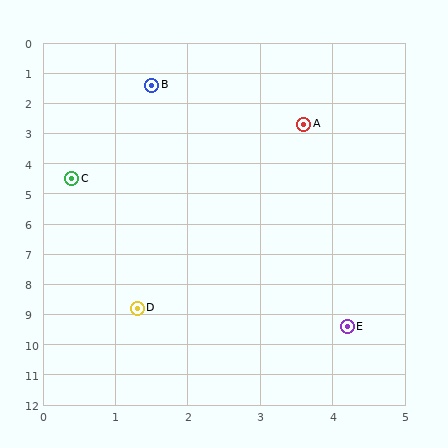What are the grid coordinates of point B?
Point B is at approximately (1.5, 1.4).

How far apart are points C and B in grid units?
Points C and B are about 3.3 grid units apart.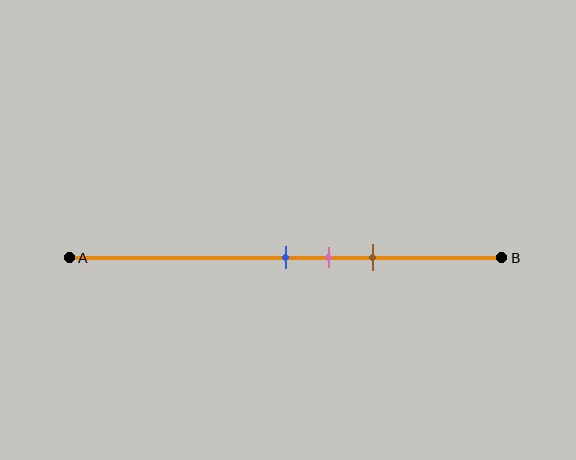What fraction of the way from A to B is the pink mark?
The pink mark is approximately 60% (0.6) of the way from A to B.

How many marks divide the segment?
There are 3 marks dividing the segment.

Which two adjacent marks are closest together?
The blue and pink marks are the closest adjacent pair.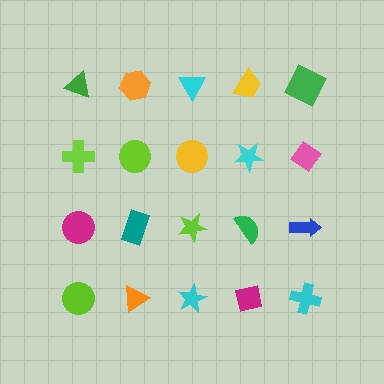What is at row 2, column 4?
A cyan star.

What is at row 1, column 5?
A green square.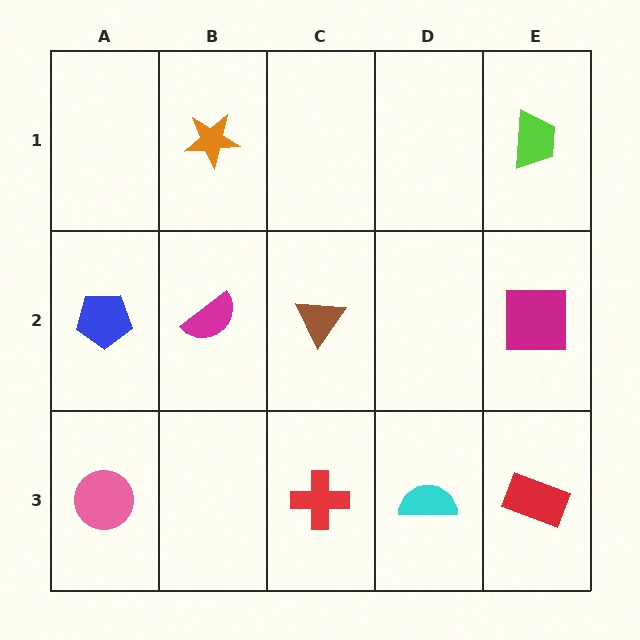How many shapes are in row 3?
4 shapes.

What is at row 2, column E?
A magenta square.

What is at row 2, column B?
A magenta semicircle.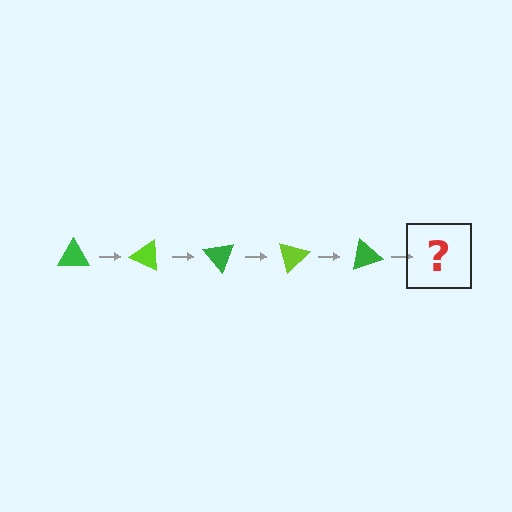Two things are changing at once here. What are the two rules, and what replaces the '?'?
The two rules are that it rotates 25 degrees each step and the color cycles through green and lime. The '?' should be a lime triangle, rotated 125 degrees from the start.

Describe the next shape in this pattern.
It should be a lime triangle, rotated 125 degrees from the start.